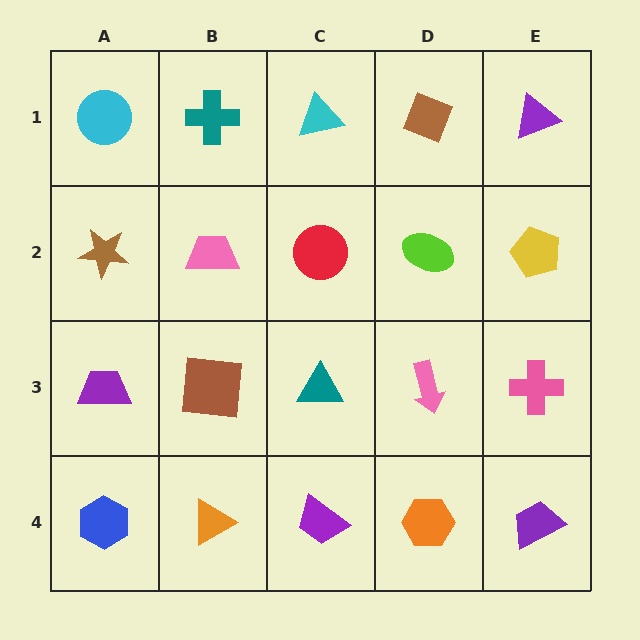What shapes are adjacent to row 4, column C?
A teal triangle (row 3, column C), an orange triangle (row 4, column B), an orange hexagon (row 4, column D).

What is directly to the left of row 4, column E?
An orange hexagon.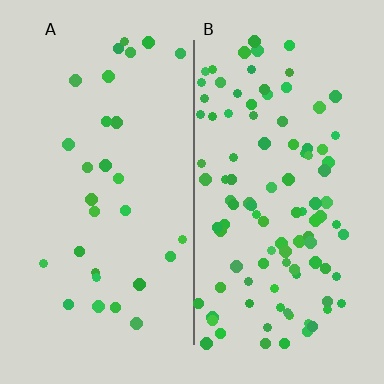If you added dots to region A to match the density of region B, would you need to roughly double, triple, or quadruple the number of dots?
Approximately triple.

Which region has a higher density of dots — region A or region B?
B (the right).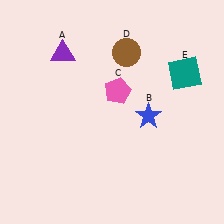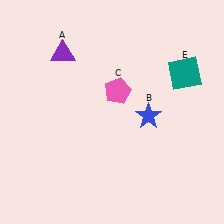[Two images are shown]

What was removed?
The brown circle (D) was removed in Image 2.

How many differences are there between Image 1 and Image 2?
There is 1 difference between the two images.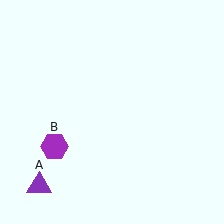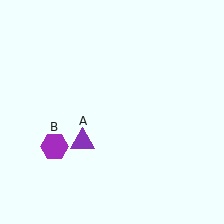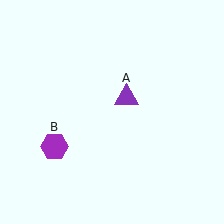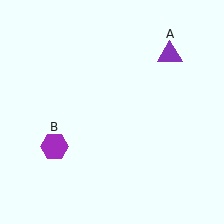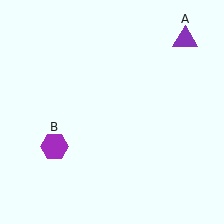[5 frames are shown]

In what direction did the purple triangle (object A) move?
The purple triangle (object A) moved up and to the right.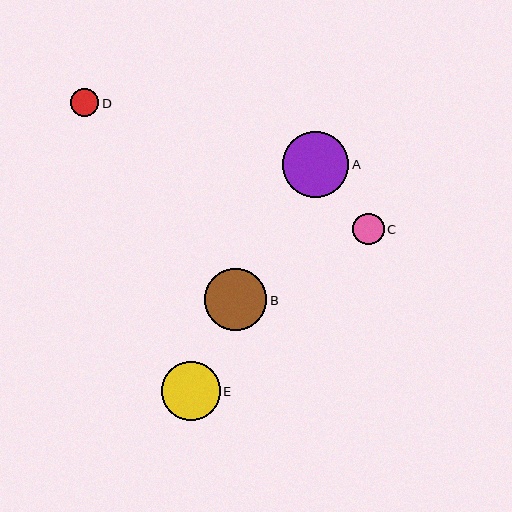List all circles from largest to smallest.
From largest to smallest: A, B, E, C, D.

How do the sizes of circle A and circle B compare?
Circle A and circle B are approximately the same size.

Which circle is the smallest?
Circle D is the smallest with a size of approximately 28 pixels.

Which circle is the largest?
Circle A is the largest with a size of approximately 66 pixels.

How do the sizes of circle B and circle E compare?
Circle B and circle E are approximately the same size.